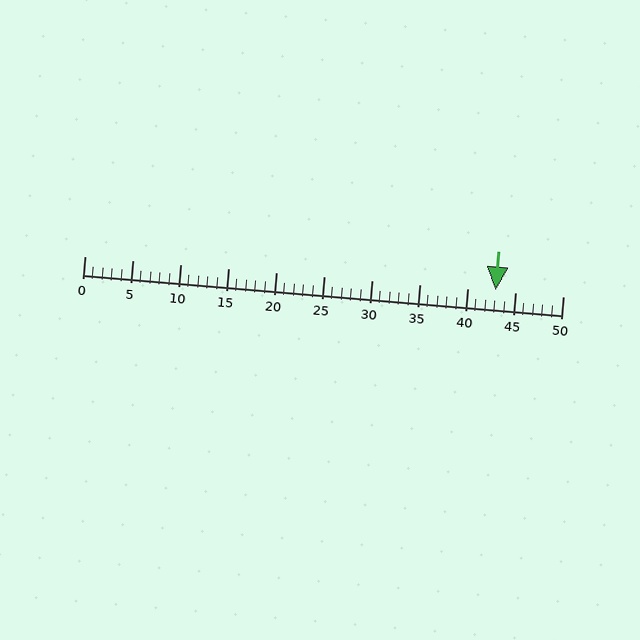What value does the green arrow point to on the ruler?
The green arrow points to approximately 43.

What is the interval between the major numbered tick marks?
The major tick marks are spaced 5 units apart.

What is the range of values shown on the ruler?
The ruler shows values from 0 to 50.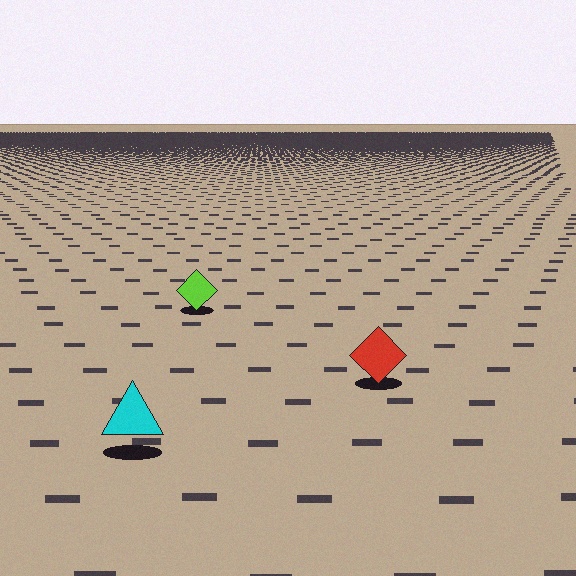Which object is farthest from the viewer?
The lime diamond is farthest from the viewer. It appears smaller and the ground texture around it is denser.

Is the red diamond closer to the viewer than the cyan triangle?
No. The cyan triangle is closer — you can tell from the texture gradient: the ground texture is coarser near it.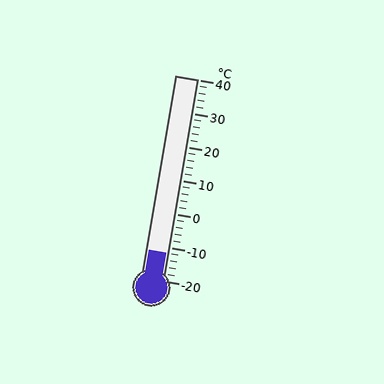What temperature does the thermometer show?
The thermometer shows approximately -12°C.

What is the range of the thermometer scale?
The thermometer scale ranges from -20°C to 40°C.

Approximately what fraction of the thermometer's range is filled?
The thermometer is filled to approximately 15% of its range.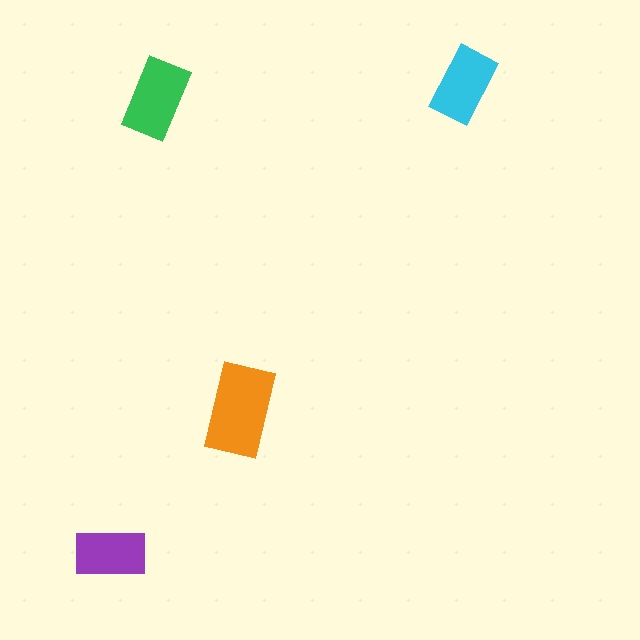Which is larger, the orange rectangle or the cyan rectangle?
The orange one.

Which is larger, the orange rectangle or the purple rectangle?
The orange one.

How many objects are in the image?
There are 4 objects in the image.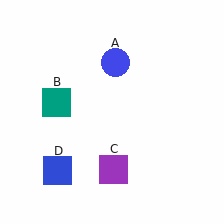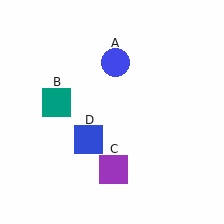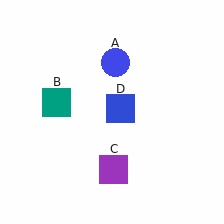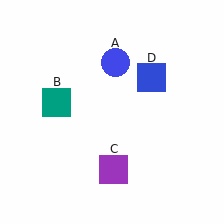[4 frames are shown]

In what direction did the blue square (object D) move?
The blue square (object D) moved up and to the right.